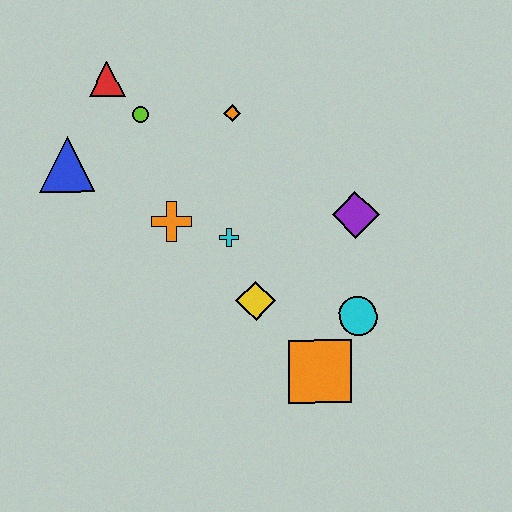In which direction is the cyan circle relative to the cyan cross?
The cyan circle is to the right of the cyan cross.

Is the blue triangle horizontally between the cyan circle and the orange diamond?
No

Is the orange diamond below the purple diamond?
No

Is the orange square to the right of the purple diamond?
No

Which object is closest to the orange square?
The cyan circle is closest to the orange square.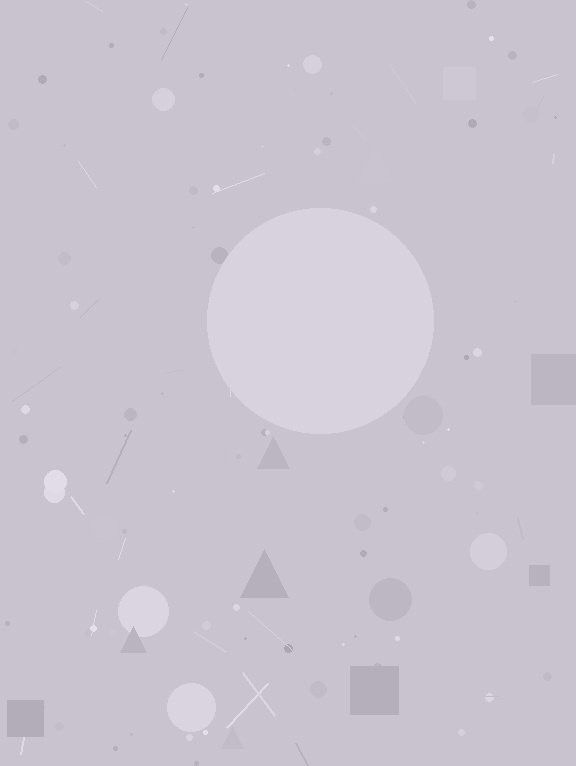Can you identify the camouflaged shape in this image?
The camouflaged shape is a circle.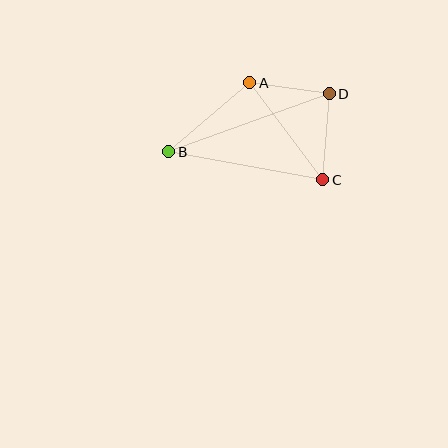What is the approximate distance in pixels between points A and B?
The distance between A and B is approximately 106 pixels.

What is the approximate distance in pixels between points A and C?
The distance between A and C is approximately 122 pixels.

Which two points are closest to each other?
Points A and D are closest to each other.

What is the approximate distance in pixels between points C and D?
The distance between C and D is approximately 86 pixels.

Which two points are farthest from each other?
Points B and D are farthest from each other.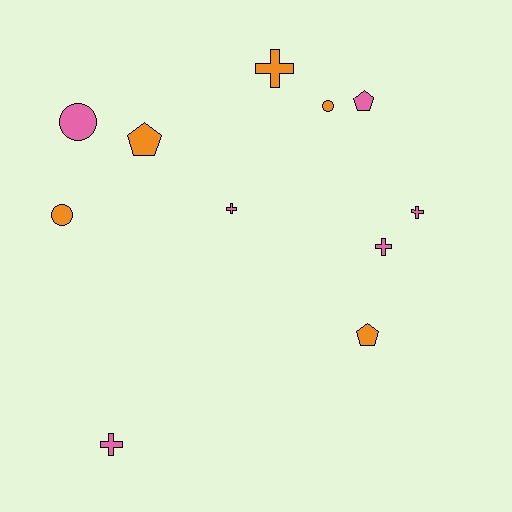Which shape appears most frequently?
Cross, with 5 objects.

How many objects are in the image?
There are 11 objects.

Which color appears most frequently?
Pink, with 6 objects.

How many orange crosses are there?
There is 1 orange cross.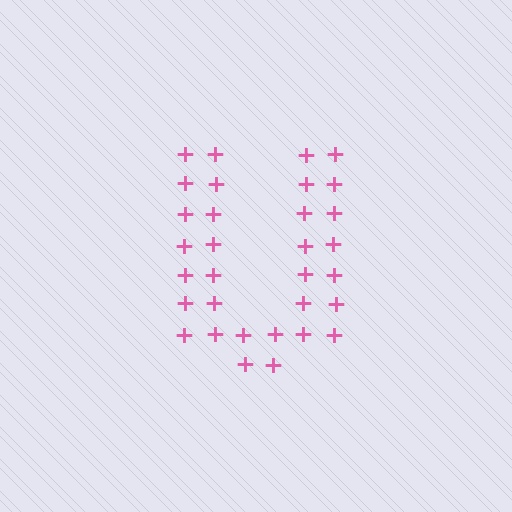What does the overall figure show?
The overall figure shows the letter U.